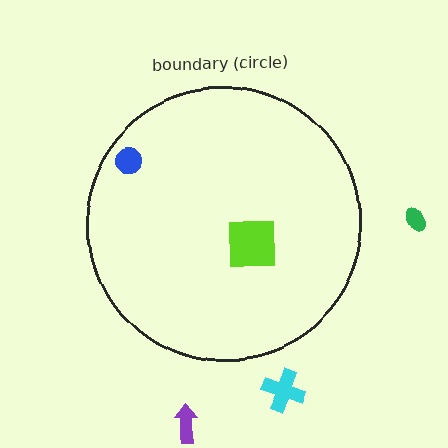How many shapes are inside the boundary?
2 inside, 3 outside.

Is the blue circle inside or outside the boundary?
Inside.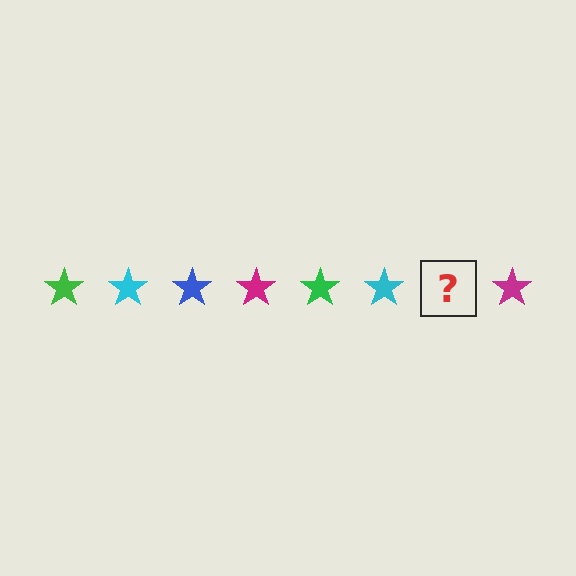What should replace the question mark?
The question mark should be replaced with a blue star.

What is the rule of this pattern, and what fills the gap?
The rule is that the pattern cycles through green, cyan, blue, magenta stars. The gap should be filled with a blue star.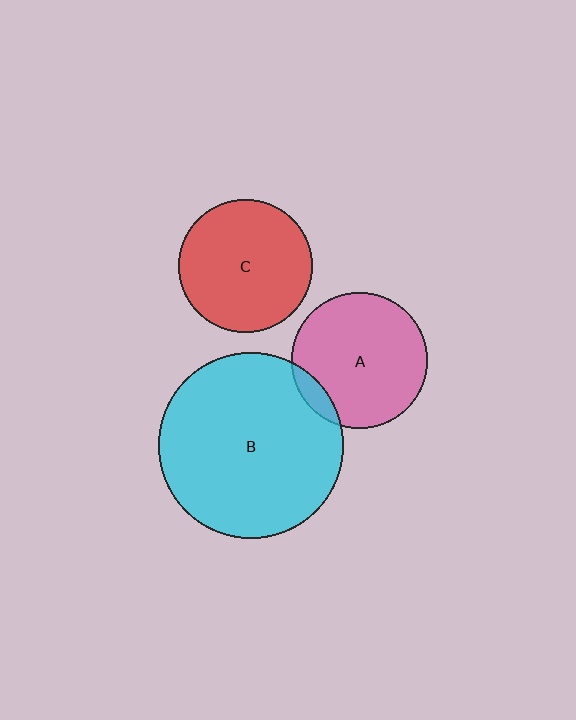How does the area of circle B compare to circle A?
Approximately 1.8 times.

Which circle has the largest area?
Circle B (cyan).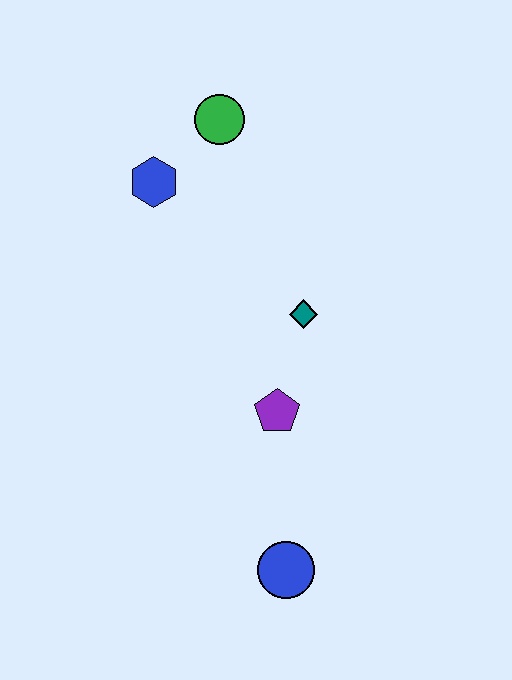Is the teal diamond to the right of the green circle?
Yes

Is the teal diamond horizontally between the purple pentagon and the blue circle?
No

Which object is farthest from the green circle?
The blue circle is farthest from the green circle.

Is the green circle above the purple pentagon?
Yes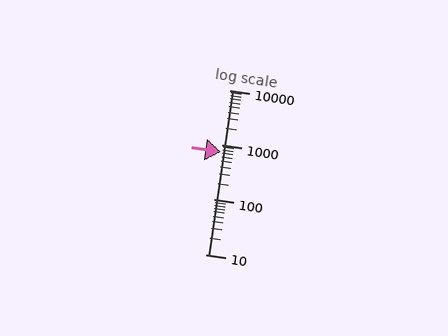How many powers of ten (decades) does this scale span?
The scale spans 3 decades, from 10 to 10000.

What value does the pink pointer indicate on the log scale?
The pointer indicates approximately 730.